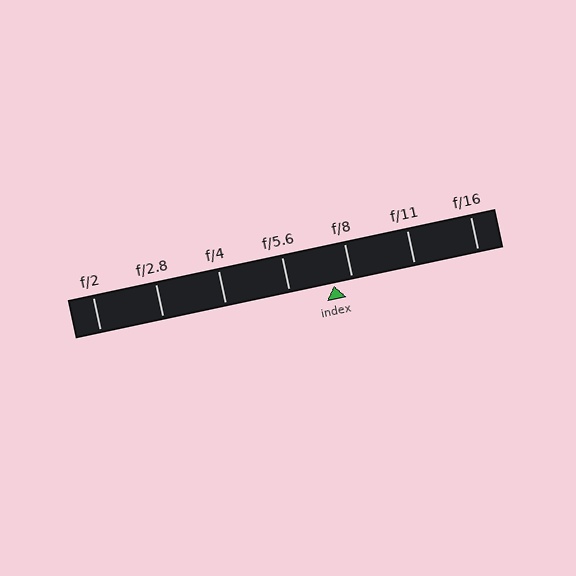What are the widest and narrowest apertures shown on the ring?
The widest aperture shown is f/2 and the narrowest is f/16.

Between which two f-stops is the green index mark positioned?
The index mark is between f/5.6 and f/8.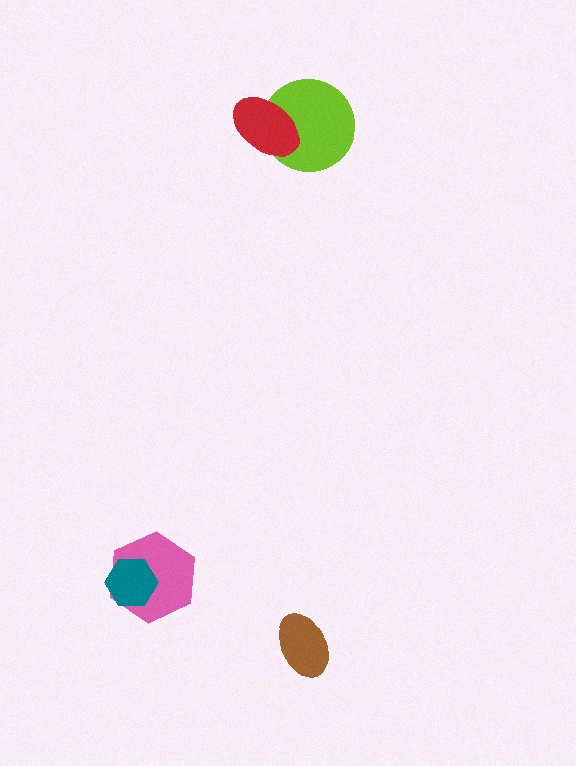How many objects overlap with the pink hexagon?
1 object overlaps with the pink hexagon.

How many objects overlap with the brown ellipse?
0 objects overlap with the brown ellipse.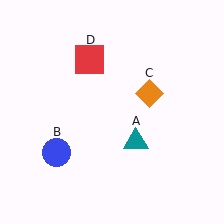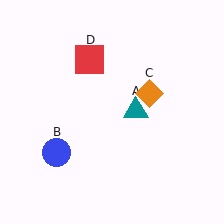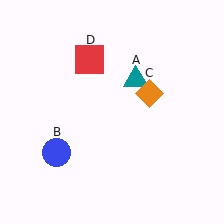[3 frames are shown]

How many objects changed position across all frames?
1 object changed position: teal triangle (object A).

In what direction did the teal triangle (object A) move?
The teal triangle (object A) moved up.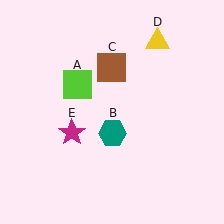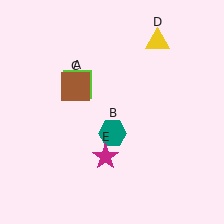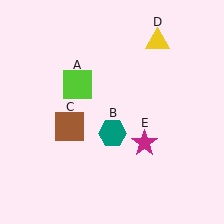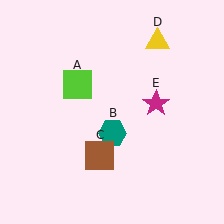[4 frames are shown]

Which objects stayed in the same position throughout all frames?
Lime square (object A) and teal hexagon (object B) and yellow triangle (object D) remained stationary.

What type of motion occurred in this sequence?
The brown square (object C), magenta star (object E) rotated counterclockwise around the center of the scene.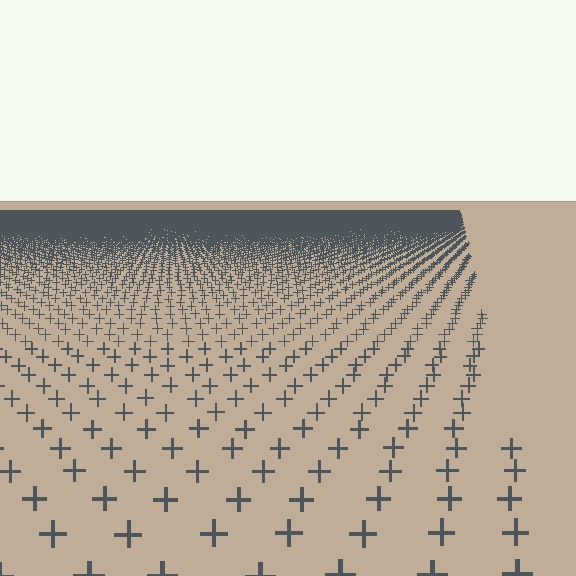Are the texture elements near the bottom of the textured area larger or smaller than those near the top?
Larger. Near the bottom, elements are closer to the viewer and appear at a bigger on-screen size.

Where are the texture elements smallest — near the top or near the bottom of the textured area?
Near the top.